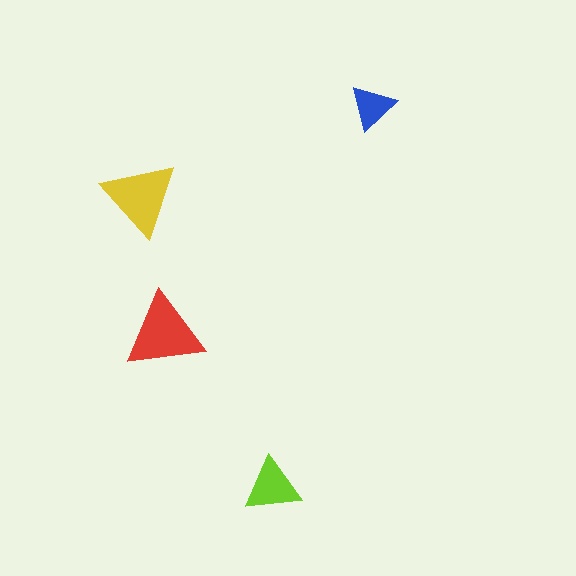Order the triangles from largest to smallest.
the red one, the yellow one, the lime one, the blue one.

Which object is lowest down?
The lime triangle is bottommost.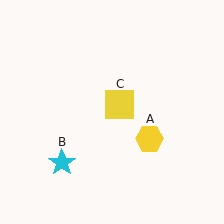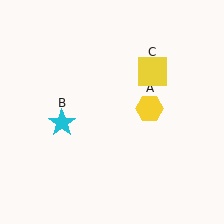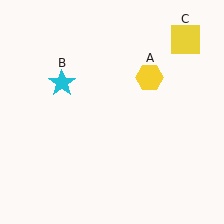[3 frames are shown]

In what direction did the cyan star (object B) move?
The cyan star (object B) moved up.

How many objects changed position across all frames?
3 objects changed position: yellow hexagon (object A), cyan star (object B), yellow square (object C).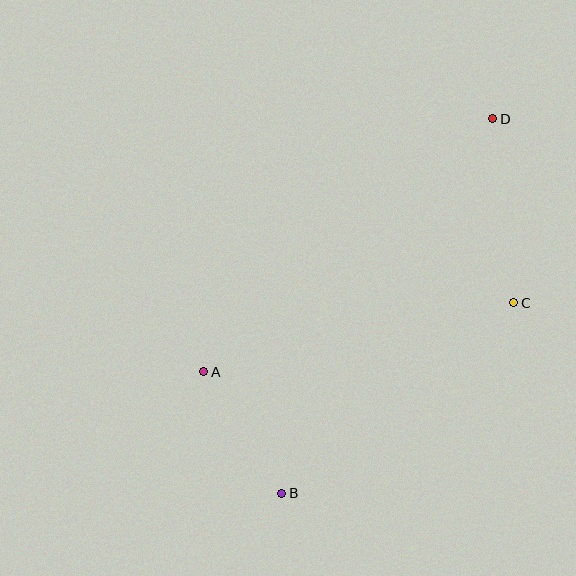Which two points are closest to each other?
Points A and B are closest to each other.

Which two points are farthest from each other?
Points B and D are farthest from each other.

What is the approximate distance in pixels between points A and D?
The distance between A and D is approximately 384 pixels.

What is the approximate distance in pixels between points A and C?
The distance between A and C is approximately 318 pixels.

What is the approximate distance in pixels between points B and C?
The distance between B and C is approximately 300 pixels.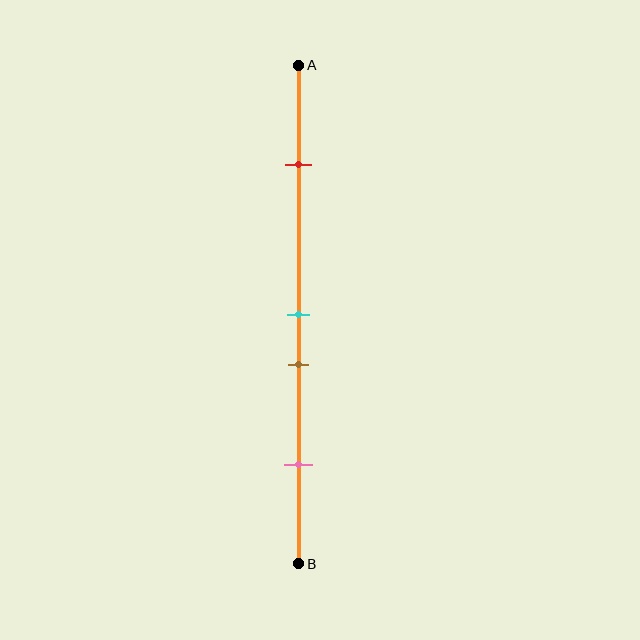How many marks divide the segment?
There are 4 marks dividing the segment.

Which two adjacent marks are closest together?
The cyan and brown marks are the closest adjacent pair.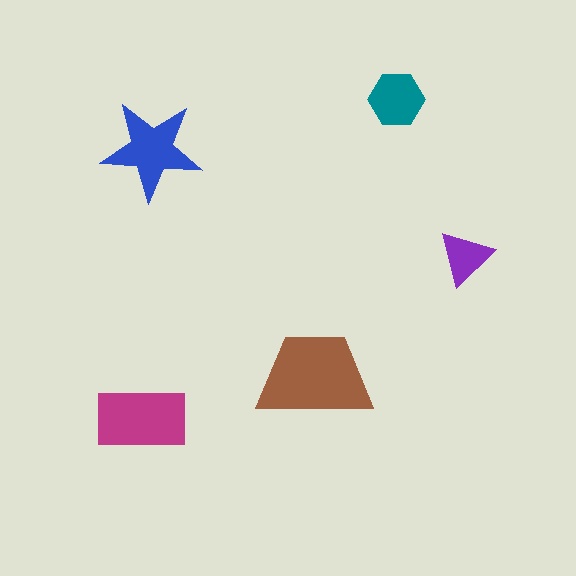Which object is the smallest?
The purple triangle.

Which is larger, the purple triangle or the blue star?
The blue star.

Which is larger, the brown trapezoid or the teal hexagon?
The brown trapezoid.